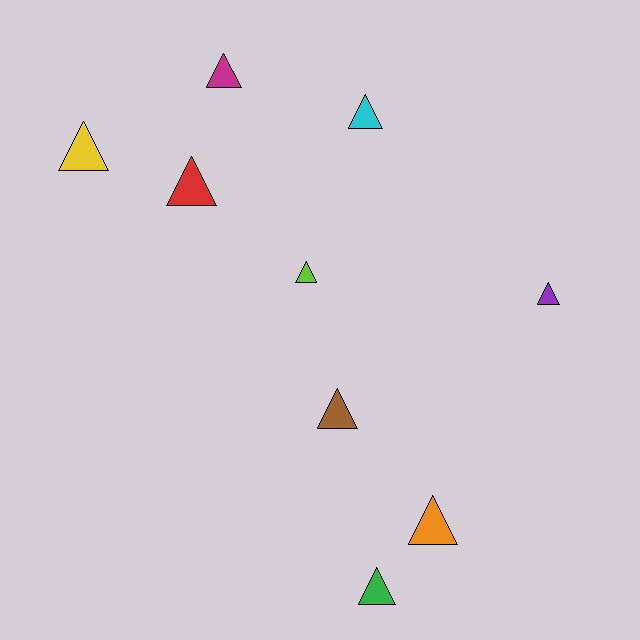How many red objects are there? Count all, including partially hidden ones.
There is 1 red object.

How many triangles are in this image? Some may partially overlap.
There are 9 triangles.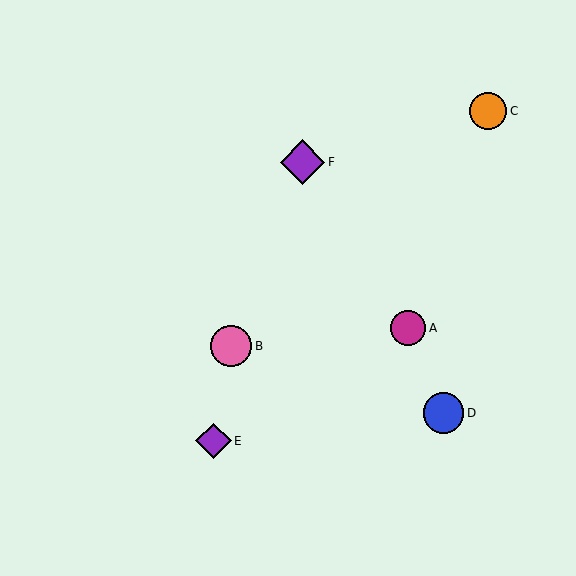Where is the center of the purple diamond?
The center of the purple diamond is at (213, 441).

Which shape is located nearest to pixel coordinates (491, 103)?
The orange circle (labeled C) at (488, 111) is nearest to that location.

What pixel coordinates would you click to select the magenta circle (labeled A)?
Click at (408, 328) to select the magenta circle A.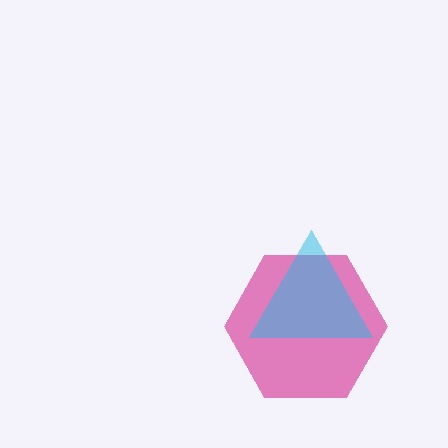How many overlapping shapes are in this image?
There are 2 overlapping shapes in the image.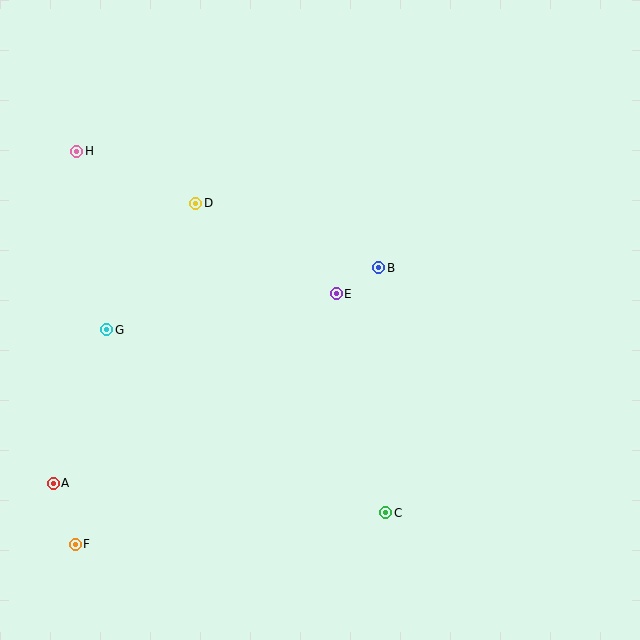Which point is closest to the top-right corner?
Point B is closest to the top-right corner.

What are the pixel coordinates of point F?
Point F is at (75, 544).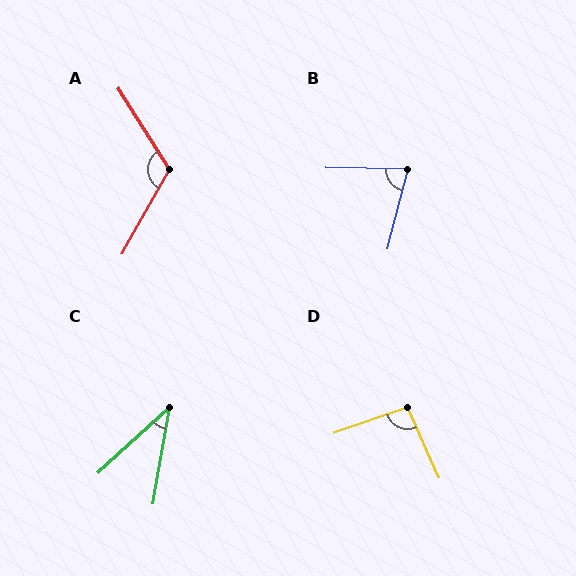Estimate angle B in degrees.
Approximately 77 degrees.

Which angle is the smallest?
C, at approximately 38 degrees.